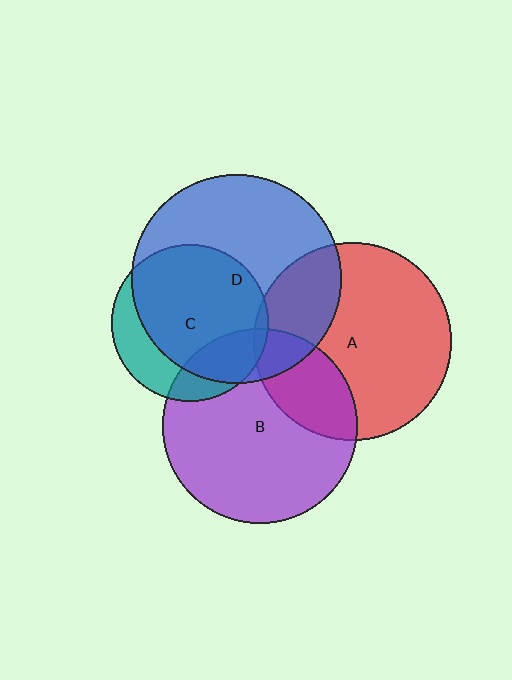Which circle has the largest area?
Circle D (blue).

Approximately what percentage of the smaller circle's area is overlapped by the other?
Approximately 15%.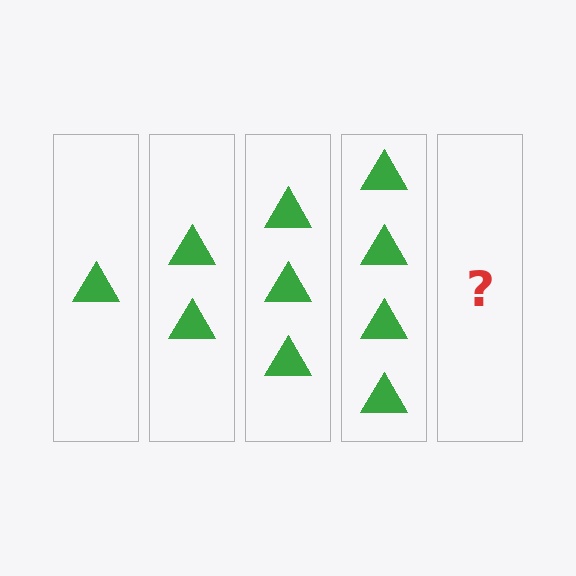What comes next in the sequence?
The next element should be 5 triangles.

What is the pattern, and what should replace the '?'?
The pattern is that each step adds one more triangle. The '?' should be 5 triangles.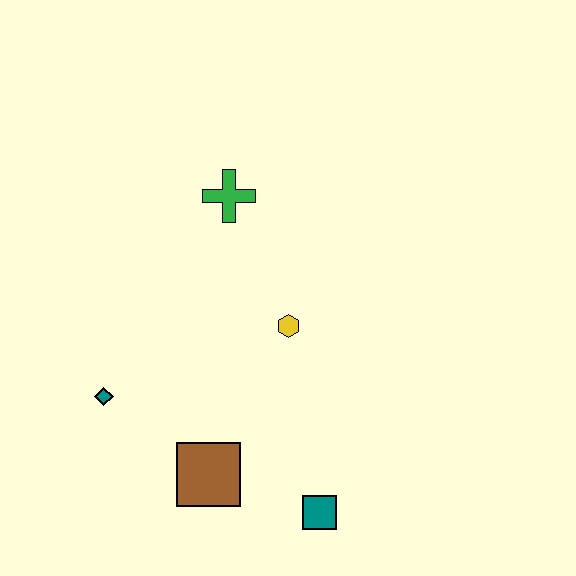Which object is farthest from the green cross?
The teal square is farthest from the green cross.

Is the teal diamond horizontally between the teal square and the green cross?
No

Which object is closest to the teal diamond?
The brown square is closest to the teal diamond.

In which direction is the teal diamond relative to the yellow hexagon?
The teal diamond is to the left of the yellow hexagon.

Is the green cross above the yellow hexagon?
Yes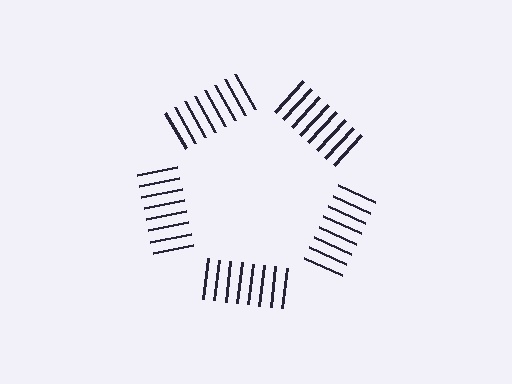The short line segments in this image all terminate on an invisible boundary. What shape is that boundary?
An illusory pentagon — the line segments terminate on its edges but no continuous stroke is drawn.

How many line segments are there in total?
40 — 8 along each of the 5 edges.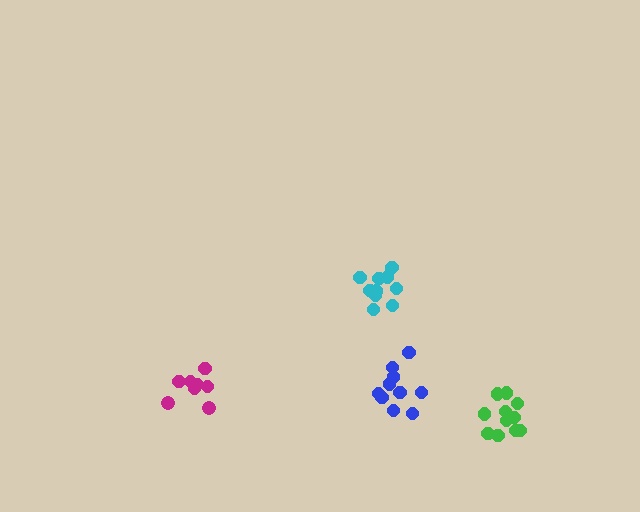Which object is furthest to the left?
The magenta cluster is leftmost.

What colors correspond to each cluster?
The clusters are colored: green, magenta, blue, cyan.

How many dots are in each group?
Group 1: 11 dots, Group 2: 8 dots, Group 3: 10 dots, Group 4: 11 dots (40 total).